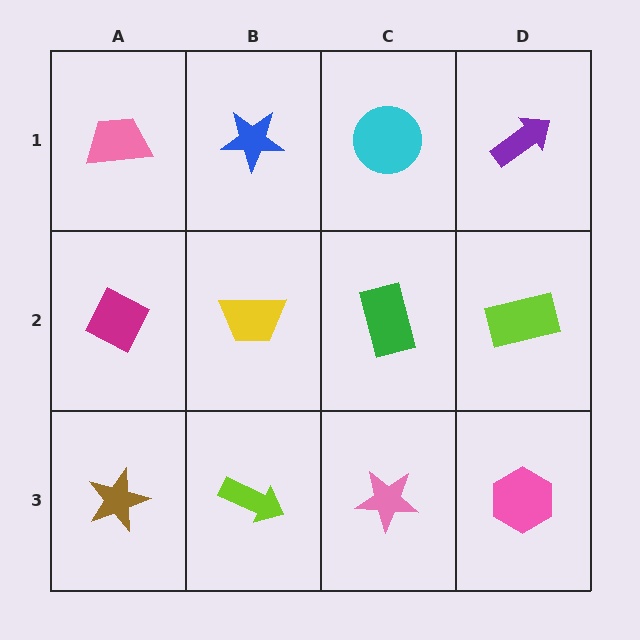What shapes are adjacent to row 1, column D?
A lime rectangle (row 2, column D), a cyan circle (row 1, column C).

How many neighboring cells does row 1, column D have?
2.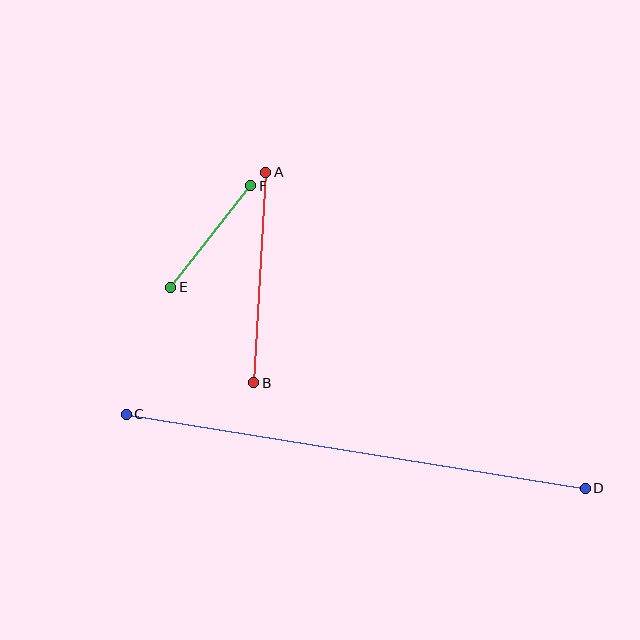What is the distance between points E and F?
The distance is approximately 129 pixels.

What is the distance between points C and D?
The distance is approximately 465 pixels.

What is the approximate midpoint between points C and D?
The midpoint is at approximately (356, 451) pixels.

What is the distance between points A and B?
The distance is approximately 211 pixels.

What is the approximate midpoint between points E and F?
The midpoint is at approximately (211, 236) pixels.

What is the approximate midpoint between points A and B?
The midpoint is at approximately (260, 277) pixels.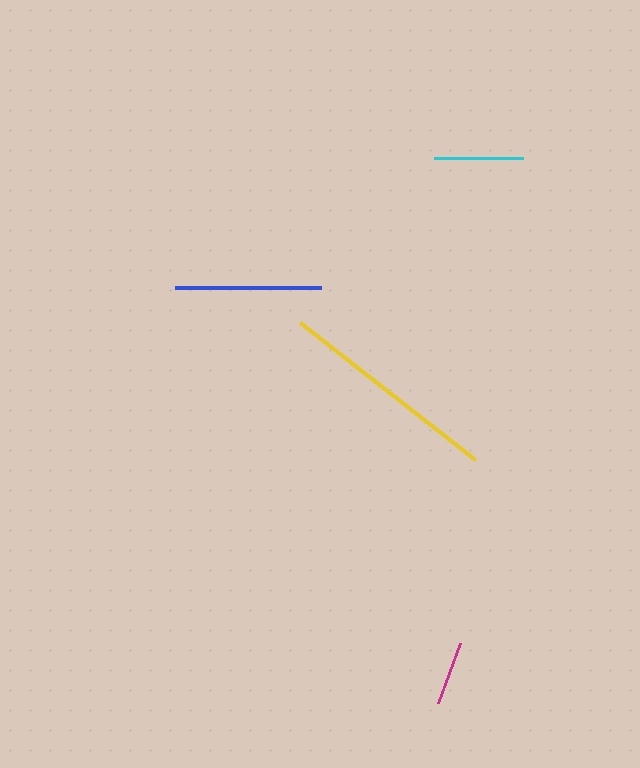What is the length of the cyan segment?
The cyan segment is approximately 89 pixels long.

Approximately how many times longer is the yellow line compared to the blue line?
The yellow line is approximately 1.5 times the length of the blue line.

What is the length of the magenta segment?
The magenta segment is approximately 64 pixels long.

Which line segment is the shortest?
The magenta line is the shortest at approximately 64 pixels.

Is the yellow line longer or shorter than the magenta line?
The yellow line is longer than the magenta line.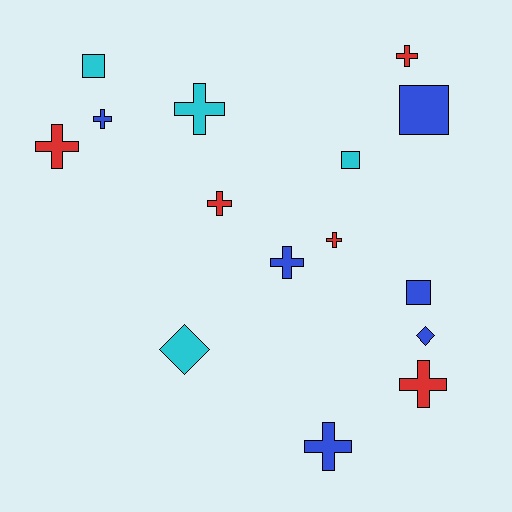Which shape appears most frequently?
Cross, with 9 objects.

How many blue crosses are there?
There are 3 blue crosses.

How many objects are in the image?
There are 15 objects.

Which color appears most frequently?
Blue, with 6 objects.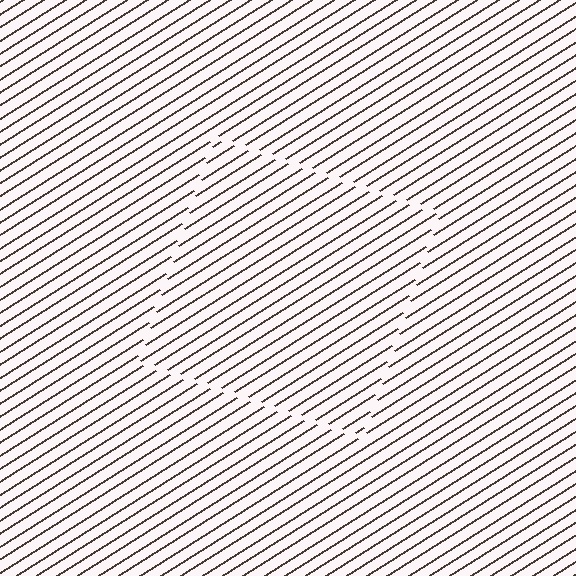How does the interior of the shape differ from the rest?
The interior of the shape contains the same grating, shifted by half a period — the contour is defined by the phase discontinuity where line-ends from the inner and outer gratings abut.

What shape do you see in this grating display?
An illusory square. The interior of the shape contains the same grating, shifted by half a period — the contour is defined by the phase discontinuity where line-ends from the inner and outer gratings abut.